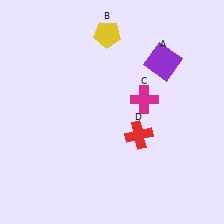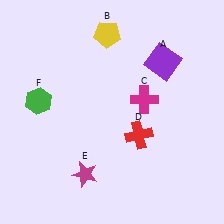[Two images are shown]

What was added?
A magenta star (E), a green hexagon (F) were added in Image 2.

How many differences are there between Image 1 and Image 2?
There are 2 differences between the two images.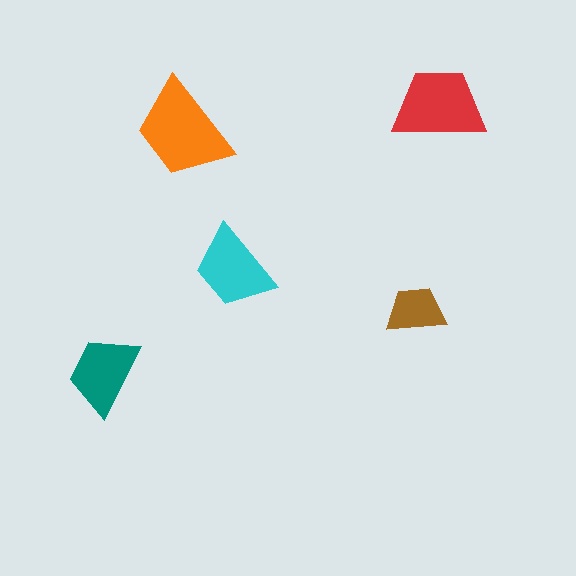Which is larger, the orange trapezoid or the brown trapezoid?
The orange one.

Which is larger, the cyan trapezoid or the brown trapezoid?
The cyan one.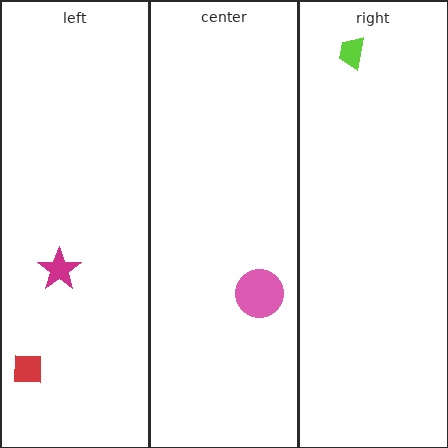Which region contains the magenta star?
The left region.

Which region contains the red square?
The left region.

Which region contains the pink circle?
The center region.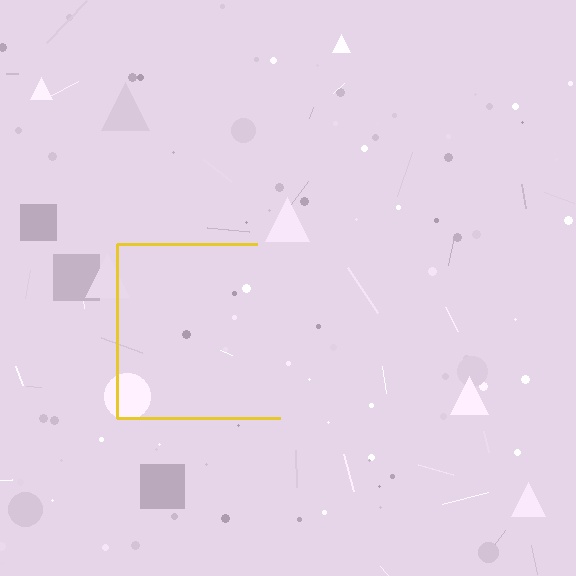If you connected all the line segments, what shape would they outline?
They would outline a square.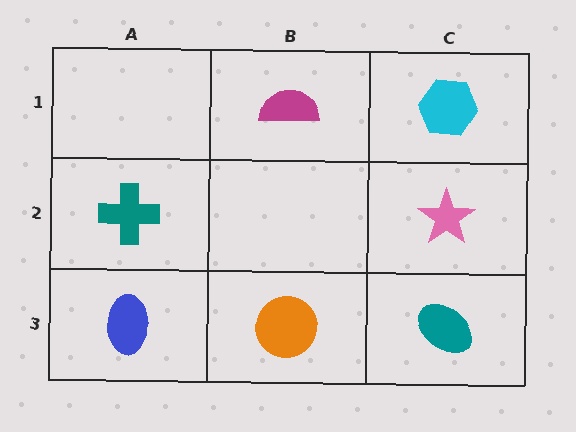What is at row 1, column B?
A magenta semicircle.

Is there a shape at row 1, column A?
No, that cell is empty.